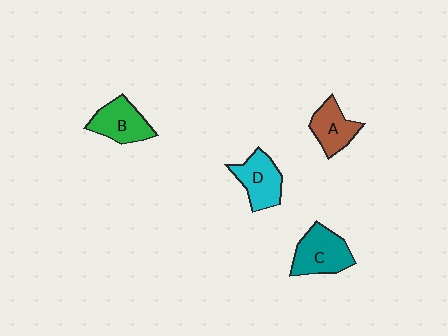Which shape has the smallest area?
Shape A (brown).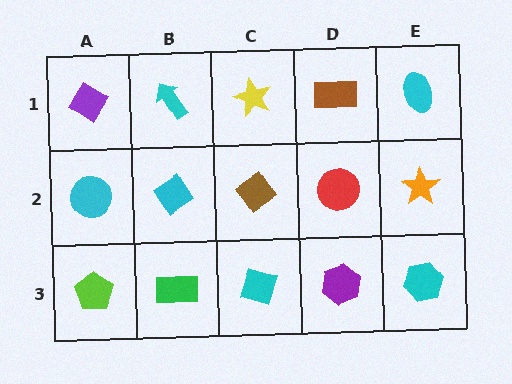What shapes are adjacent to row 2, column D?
A brown rectangle (row 1, column D), a purple hexagon (row 3, column D), a brown diamond (row 2, column C), an orange star (row 2, column E).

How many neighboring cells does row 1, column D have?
3.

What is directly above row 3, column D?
A red circle.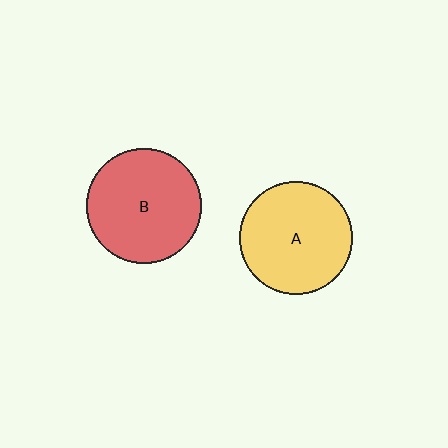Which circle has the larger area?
Circle B (red).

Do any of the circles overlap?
No, none of the circles overlap.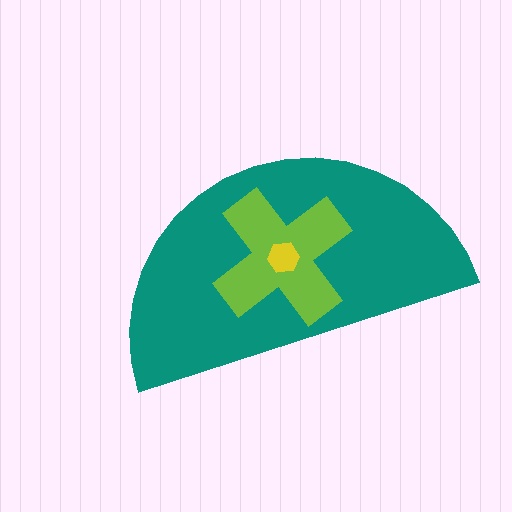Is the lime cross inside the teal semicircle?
Yes.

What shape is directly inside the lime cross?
The yellow hexagon.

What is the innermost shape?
The yellow hexagon.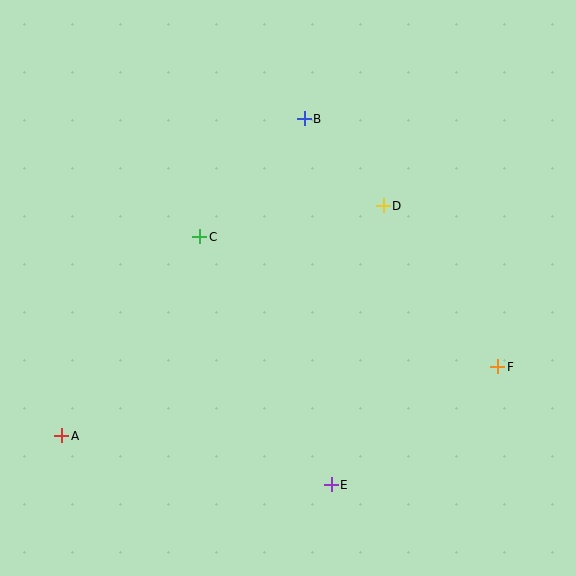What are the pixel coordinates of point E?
Point E is at (331, 485).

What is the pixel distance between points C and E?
The distance between C and E is 281 pixels.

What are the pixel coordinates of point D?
Point D is at (383, 206).